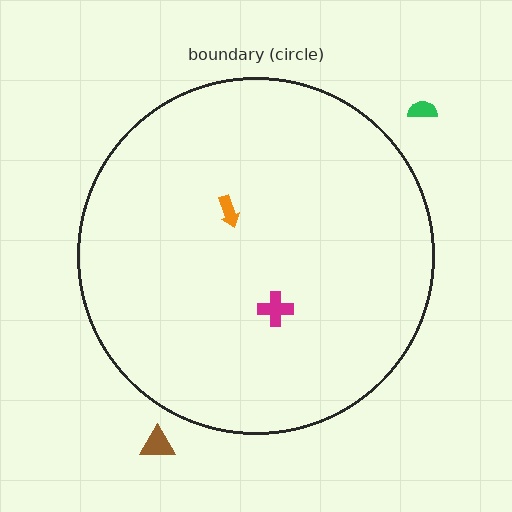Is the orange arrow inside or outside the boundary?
Inside.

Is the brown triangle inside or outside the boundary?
Outside.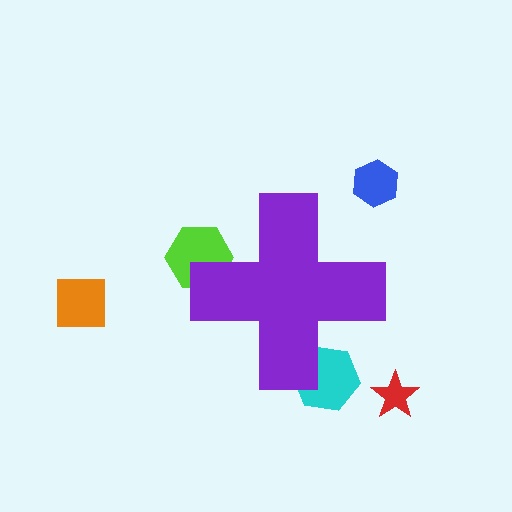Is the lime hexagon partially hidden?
Yes, the lime hexagon is partially hidden behind the purple cross.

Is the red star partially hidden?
No, the red star is fully visible.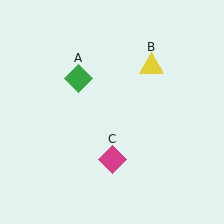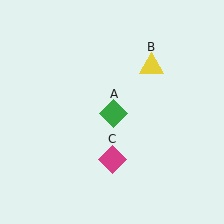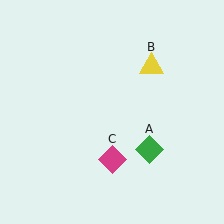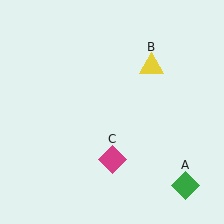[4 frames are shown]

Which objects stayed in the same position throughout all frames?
Yellow triangle (object B) and magenta diamond (object C) remained stationary.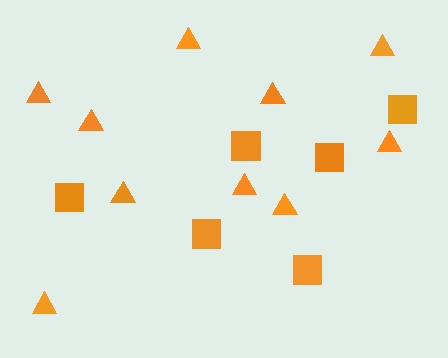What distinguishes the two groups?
There are 2 groups: one group of triangles (10) and one group of squares (6).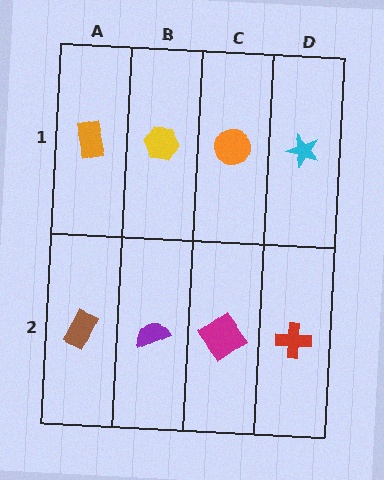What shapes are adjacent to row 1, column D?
A red cross (row 2, column D), an orange circle (row 1, column C).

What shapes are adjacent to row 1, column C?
A magenta diamond (row 2, column C), a yellow hexagon (row 1, column B), a cyan star (row 1, column D).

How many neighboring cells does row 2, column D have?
2.